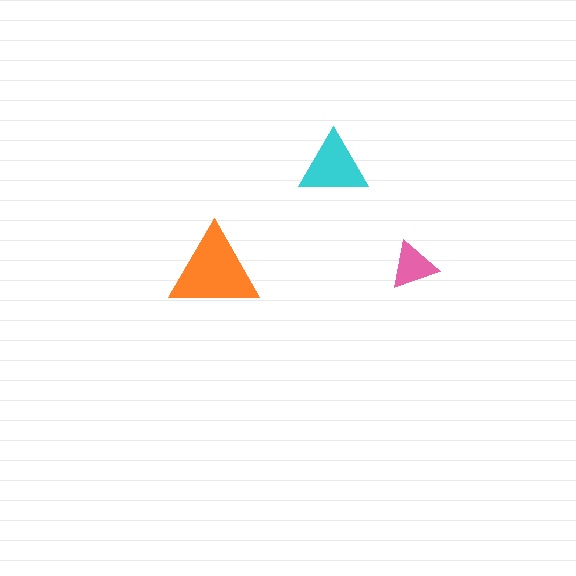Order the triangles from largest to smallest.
the orange one, the cyan one, the pink one.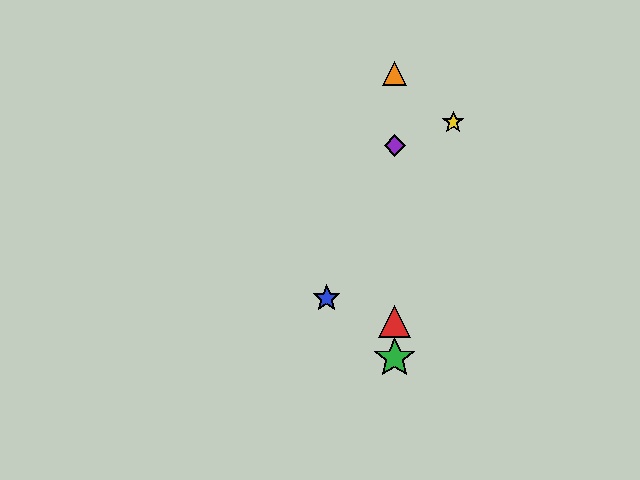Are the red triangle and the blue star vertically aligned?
No, the red triangle is at x≈395 and the blue star is at x≈327.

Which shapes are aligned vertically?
The red triangle, the green star, the purple diamond, the orange triangle are aligned vertically.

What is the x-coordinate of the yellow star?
The yellow star is at x≈453.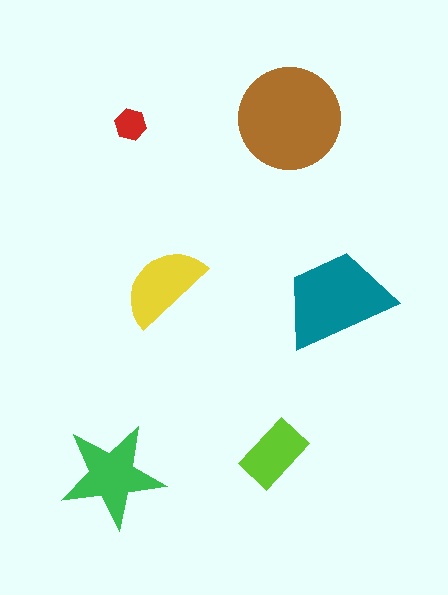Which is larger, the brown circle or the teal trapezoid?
The brown circle.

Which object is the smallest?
The red hexagon.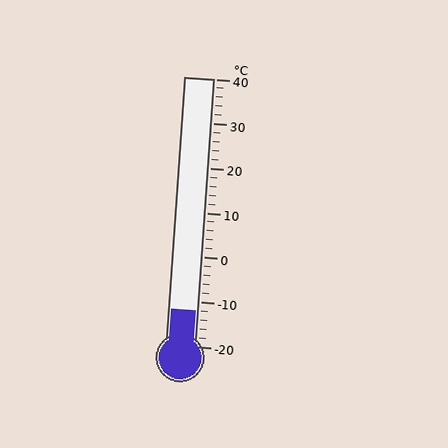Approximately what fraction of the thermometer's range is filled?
The thermometer is filled to approximately 15% of its range.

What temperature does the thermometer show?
The thermometer shows approximately -12°C.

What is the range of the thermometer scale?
The thermometer scale ranges from -20°C to 40°C.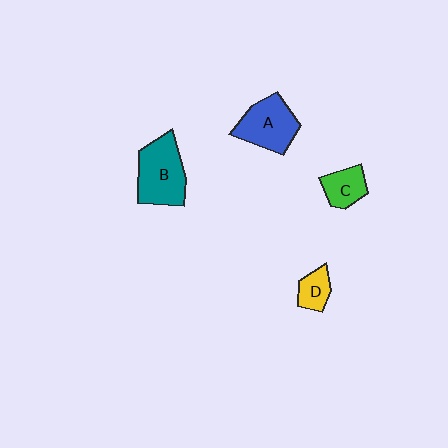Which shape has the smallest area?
Shape D (yellow).